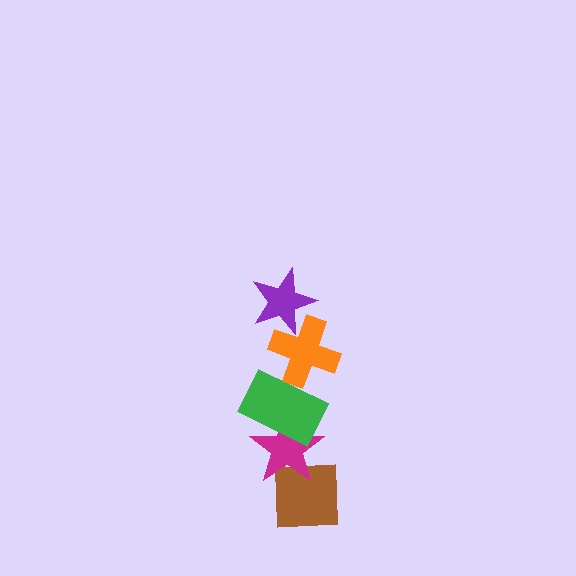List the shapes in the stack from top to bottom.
From top to bottom: the purple star, the orange cross, the green rectangle, the magenta star, the brown square.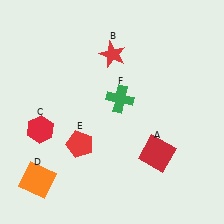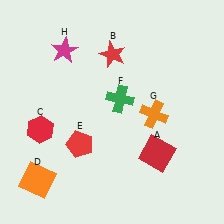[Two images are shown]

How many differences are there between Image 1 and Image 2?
There are 2 differences between the two images.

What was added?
An orange cross (G), a magenta star (H) were added in Image 2.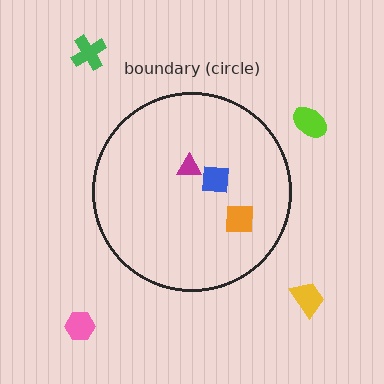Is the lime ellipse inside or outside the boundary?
Outside.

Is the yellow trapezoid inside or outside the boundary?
Outside.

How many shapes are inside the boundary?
3 inside, 4 outside.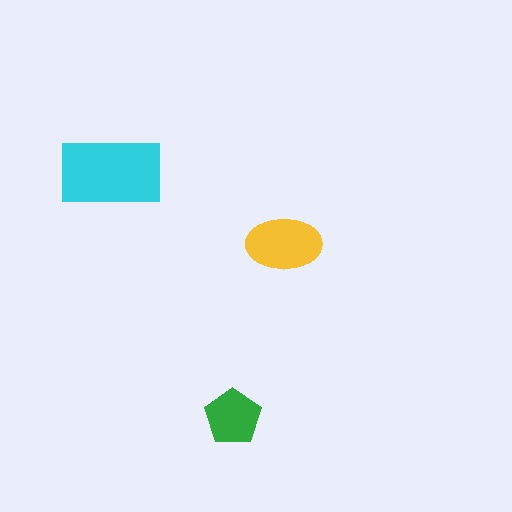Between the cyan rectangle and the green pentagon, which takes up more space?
The cyan rectangle.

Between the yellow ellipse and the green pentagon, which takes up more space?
The yellow ellipse.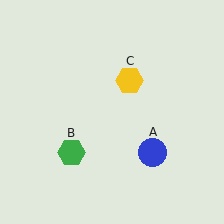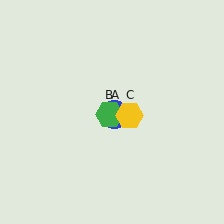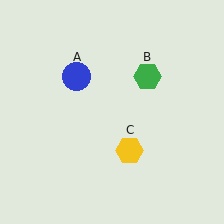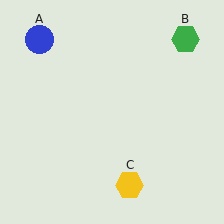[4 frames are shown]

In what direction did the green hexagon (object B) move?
The green hexagon (object B) moved up and to the right.